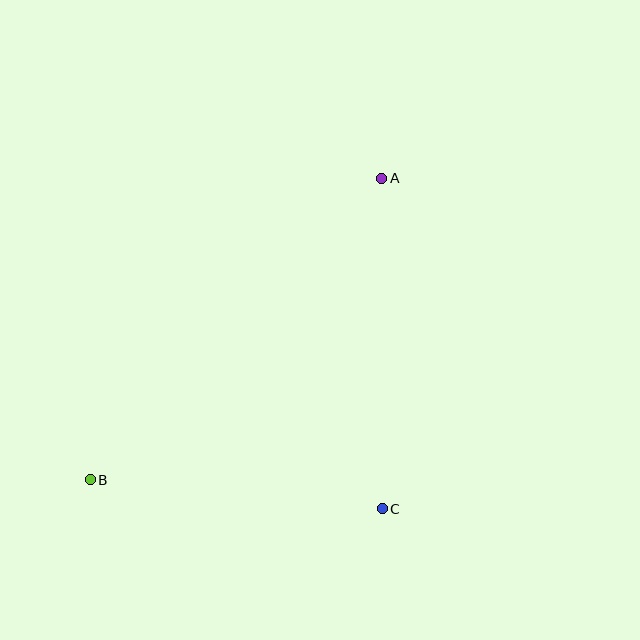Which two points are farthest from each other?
Points A and B are farthest from each other.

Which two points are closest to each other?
Points B and C are closest to each other.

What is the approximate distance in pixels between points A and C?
The distance between A and C is approximately 330 pixels.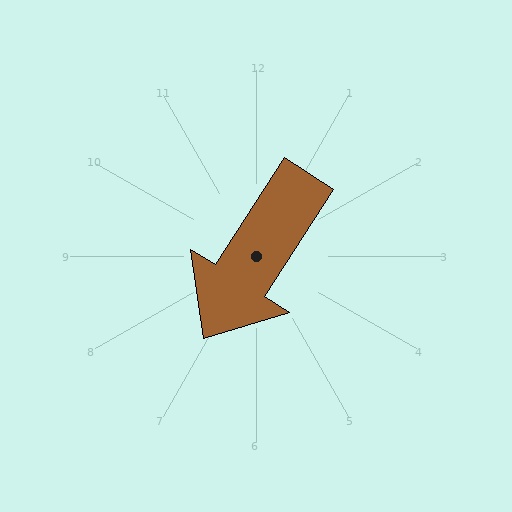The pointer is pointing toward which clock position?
Roughly 7 o'clock.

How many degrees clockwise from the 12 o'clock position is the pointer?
Approximately 213 degrees.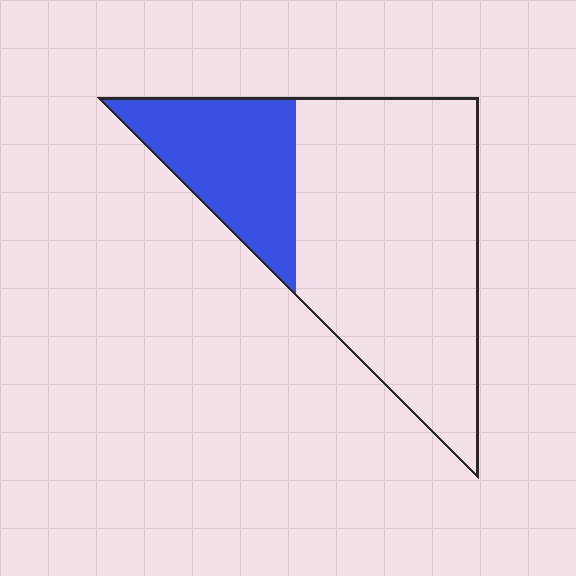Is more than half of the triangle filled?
No.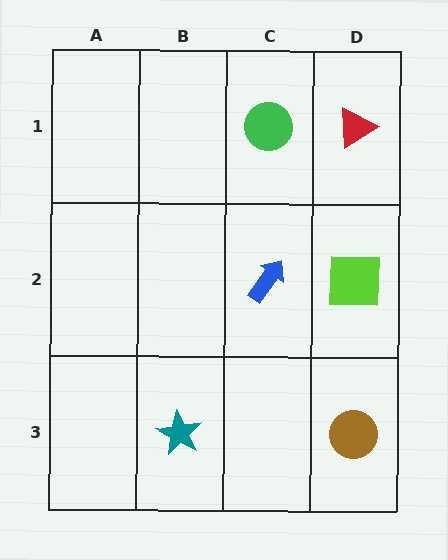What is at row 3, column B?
A teal star.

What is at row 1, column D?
A red triangle.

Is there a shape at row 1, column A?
No, that cell is empty.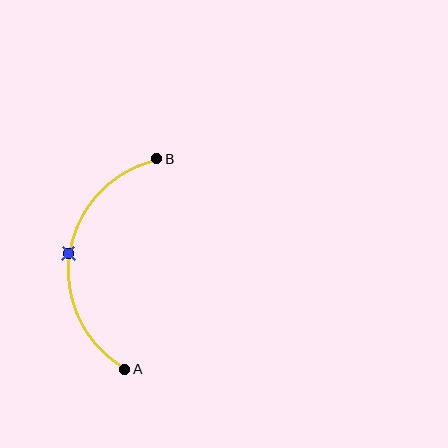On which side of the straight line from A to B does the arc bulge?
The arc bulges to the left of the straight line connecting A and B.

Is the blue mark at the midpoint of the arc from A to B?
Yes. The blue mark lies on the arc at equal arc-length from both A and B — it is the arc midpoint.